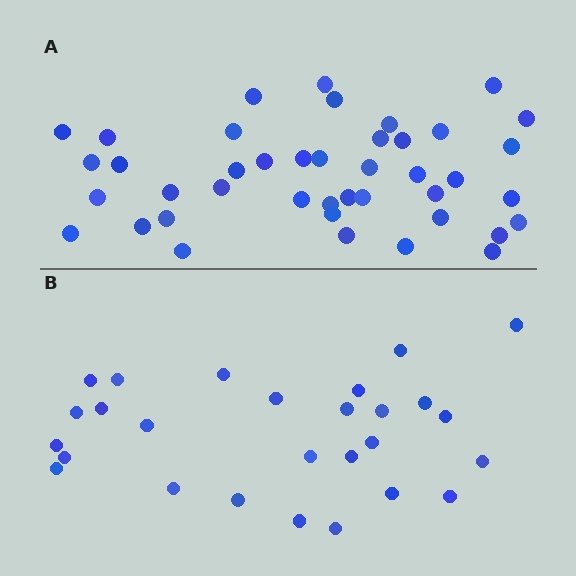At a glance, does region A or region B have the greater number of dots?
Region A (the top region) has more dots.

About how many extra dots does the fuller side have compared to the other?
Region A has approximately 15 more dots than region B.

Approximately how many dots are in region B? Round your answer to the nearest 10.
About 30 dots. (The exact count is 27, which rounds to 30.)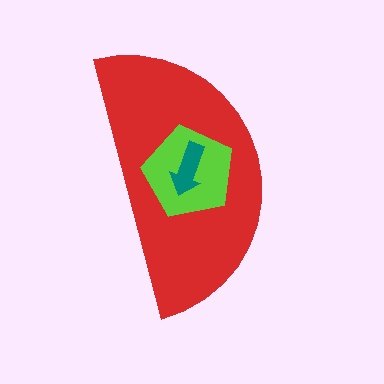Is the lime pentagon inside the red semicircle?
Yes.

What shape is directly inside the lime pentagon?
The teal arrow.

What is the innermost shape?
The teal arrow.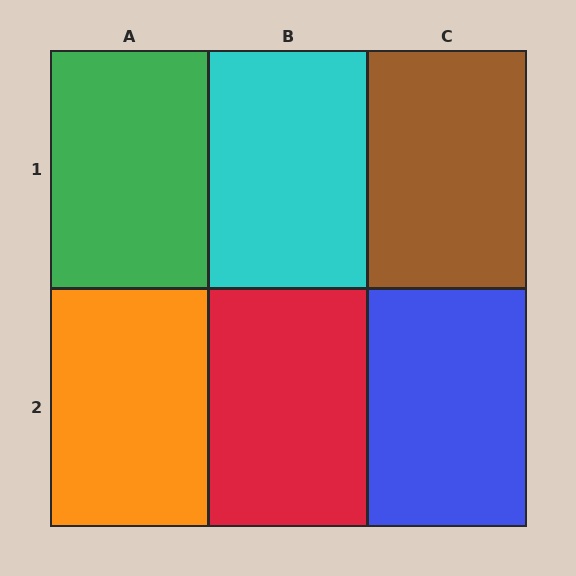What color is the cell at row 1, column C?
Brown.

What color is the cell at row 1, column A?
Green.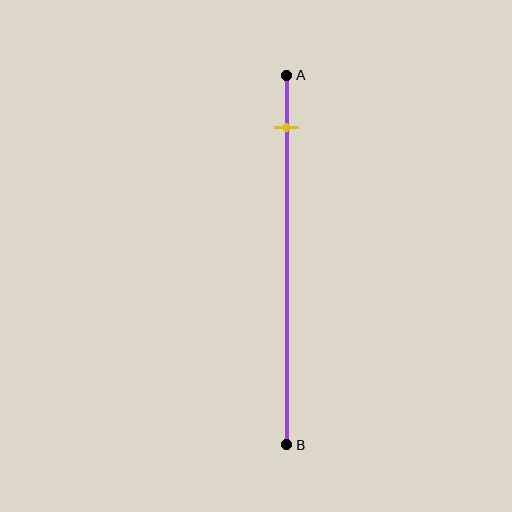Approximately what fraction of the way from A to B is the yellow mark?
The yellow mark is approximately 15% of the way from A to B.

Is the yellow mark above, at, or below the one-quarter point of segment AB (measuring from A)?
The yellow mark is above the one-quarter point of segment AB.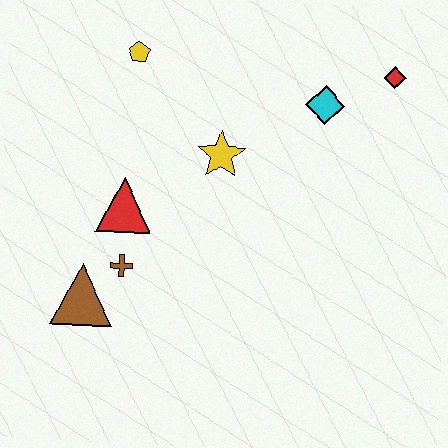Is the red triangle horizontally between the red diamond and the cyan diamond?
No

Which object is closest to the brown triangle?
The brown cross is closest to the brown triangle.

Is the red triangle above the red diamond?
No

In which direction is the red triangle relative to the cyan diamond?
The red triangle is to the left of the cyan diamond.